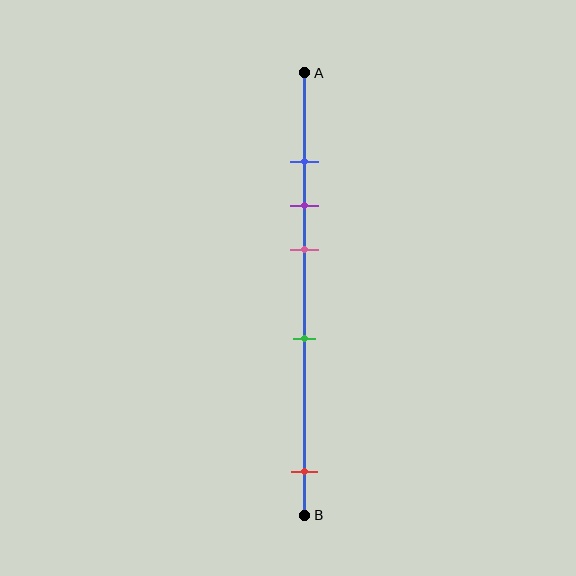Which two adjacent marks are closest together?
The blue and purple marks are the closest adjacent pair.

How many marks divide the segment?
There are 5 marks dividing the segment.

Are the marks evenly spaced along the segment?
No, the marks are not evenly spaced.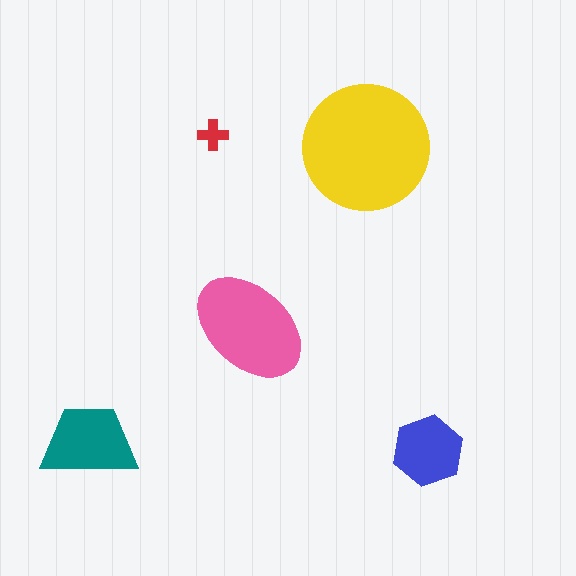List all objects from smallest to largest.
The red cross, the blue hexagon, the teal trapezoid, the pink ellipse, the yellow circle.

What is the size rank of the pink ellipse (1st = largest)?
2nd.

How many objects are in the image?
There are 5 objects in the image.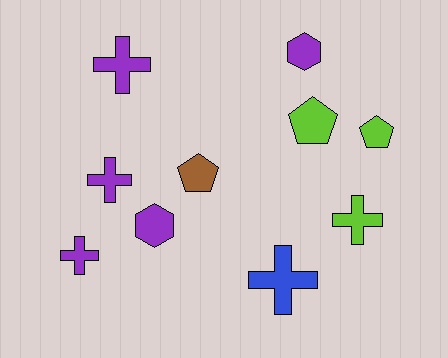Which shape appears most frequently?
Cross, with 5 objects.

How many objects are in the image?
There are 10 objects.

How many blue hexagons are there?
There are no blue hexagons.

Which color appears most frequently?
Purple, with 5 objects.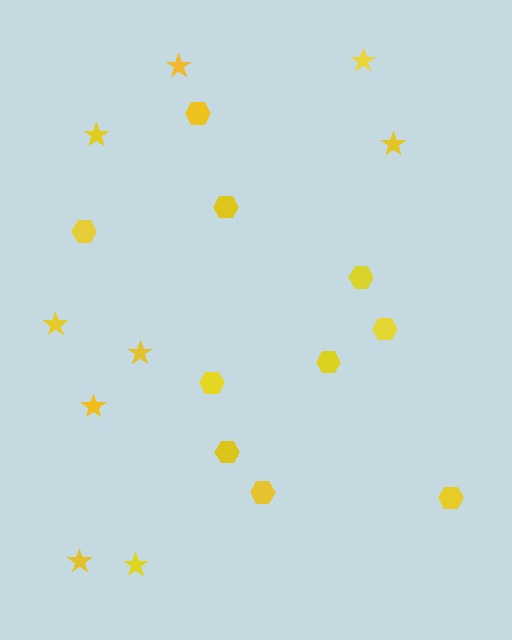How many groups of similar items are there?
There are 2 groups: one group of stars (9) and one group of hexagons (10).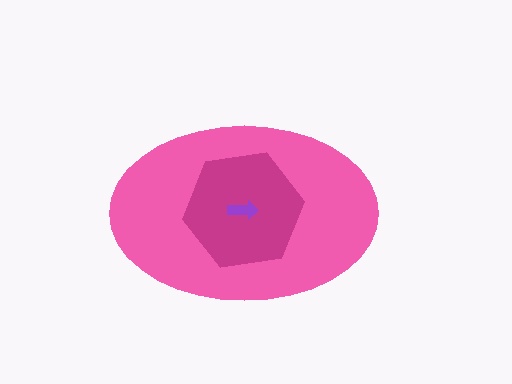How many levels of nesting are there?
3.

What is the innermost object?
The purple arrow.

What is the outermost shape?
The pink ellipse.